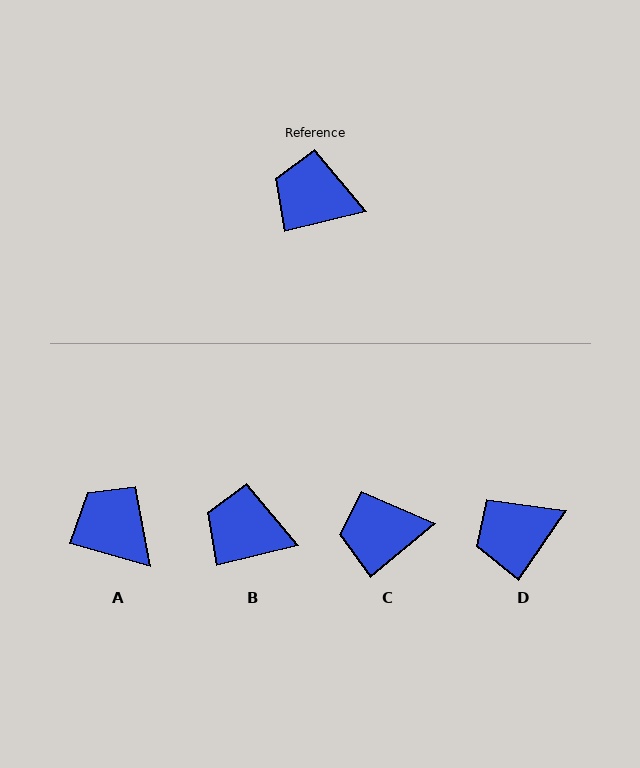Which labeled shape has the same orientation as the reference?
B.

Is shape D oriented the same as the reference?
No, it is off by about 42 degrees.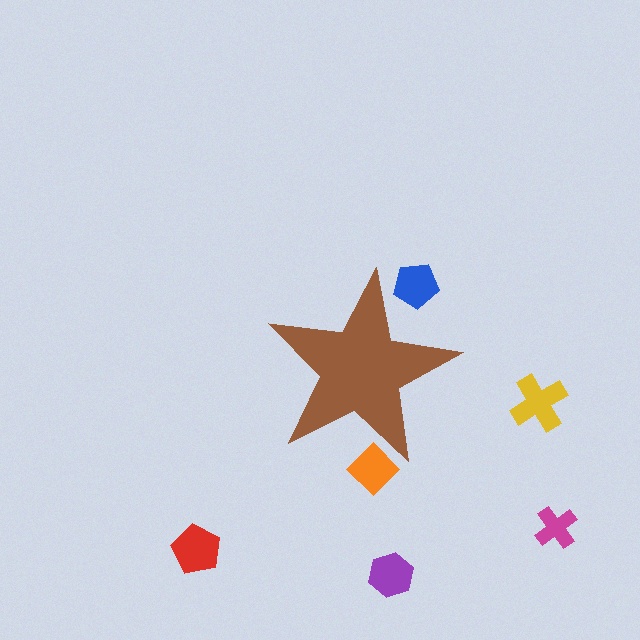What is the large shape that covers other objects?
A brown star.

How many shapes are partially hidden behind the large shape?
2 shapes are partially hidden.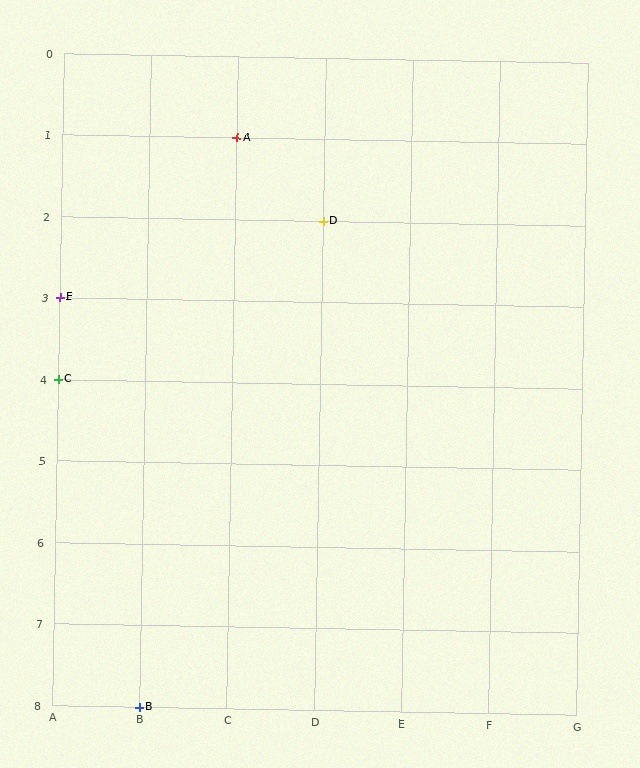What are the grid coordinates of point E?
Point E is at grid coordinates (A, 3).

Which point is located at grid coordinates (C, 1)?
Point A is at (C, 1).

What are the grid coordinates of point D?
Point D is at grid coordinates (D, 2).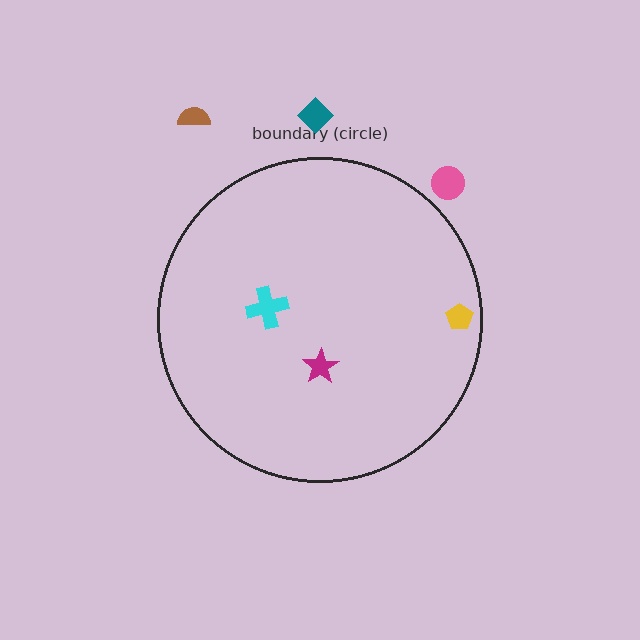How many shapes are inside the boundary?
3 inside, 3 outside.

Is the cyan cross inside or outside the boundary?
Inside.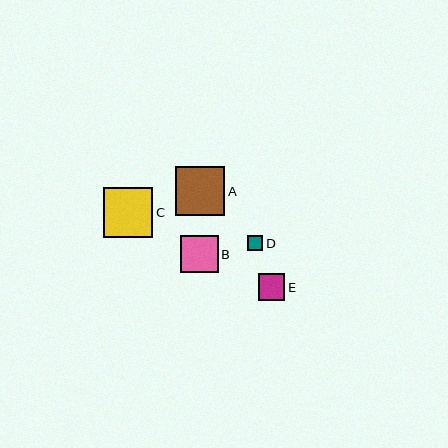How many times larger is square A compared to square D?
Square A is approximately 3.3 times the size of square D.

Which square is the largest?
Square C is the largest with a size of approximately 50 pixels.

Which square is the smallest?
Square D is the smallest with a size of approximately 15 pixels.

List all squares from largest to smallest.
From largest to smallest: C, A, B, E, D.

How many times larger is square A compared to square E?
Square A is approximately 1.9 times the size of square E.